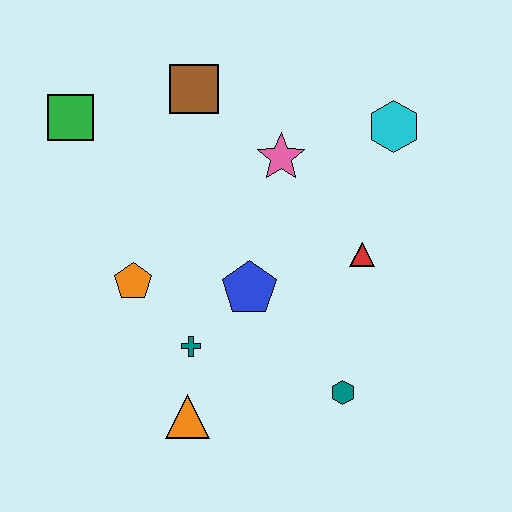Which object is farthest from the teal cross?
The cyan hexagon is farthest from the teal cross.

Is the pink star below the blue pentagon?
No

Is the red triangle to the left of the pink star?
No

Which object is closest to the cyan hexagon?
The pink star is closest to the cyan hexagon.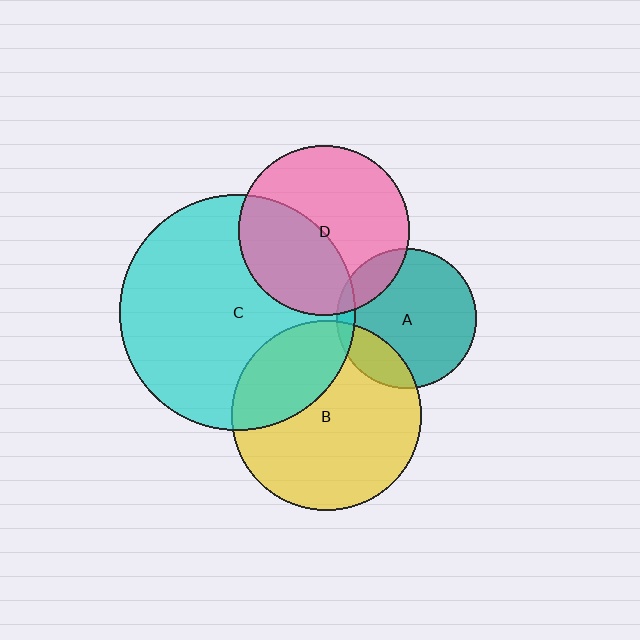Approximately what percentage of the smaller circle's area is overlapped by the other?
Approximately 40%.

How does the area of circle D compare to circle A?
Approximately 1.5 times.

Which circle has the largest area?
Circle C (cyan).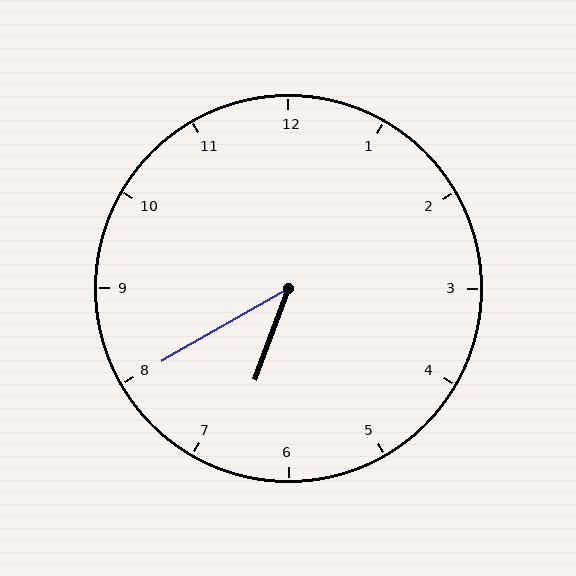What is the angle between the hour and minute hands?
Approximately 40 degrees.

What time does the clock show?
6:40.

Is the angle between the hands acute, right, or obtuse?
It is acute.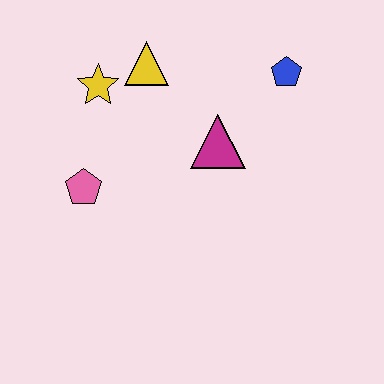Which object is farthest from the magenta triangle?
The pink pentagon is farthest from the magenta triangle.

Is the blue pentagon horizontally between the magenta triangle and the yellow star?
No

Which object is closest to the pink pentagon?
The yellow star is closest to the pink pentagon.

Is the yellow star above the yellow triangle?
No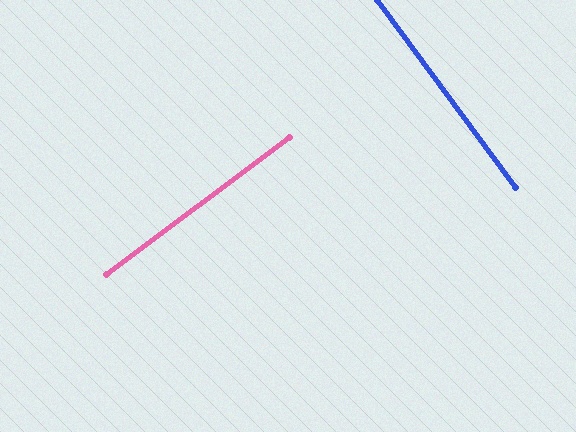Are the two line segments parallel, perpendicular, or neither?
Perpendicular — they meet at approximately 90°.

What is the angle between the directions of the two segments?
Approximately 90 degrees.